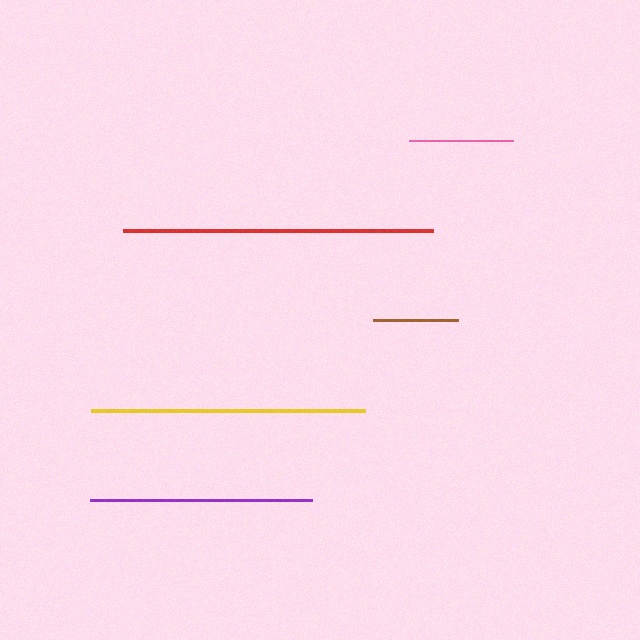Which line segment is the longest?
The red line is the longest at approximately 310 pixels.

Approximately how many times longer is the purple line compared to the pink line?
The purple line is approximately 2.1 times the length of the pink line.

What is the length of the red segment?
The red segment is approximately 310 pixels long.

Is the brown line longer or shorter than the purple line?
The purple line is longer than the brown line.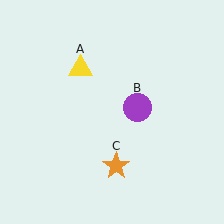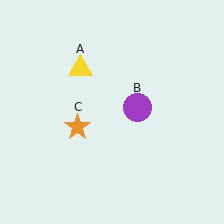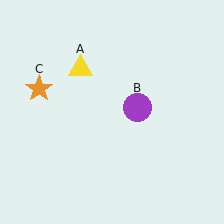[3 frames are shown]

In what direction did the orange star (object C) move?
The orange star (object C) moved up and to the left.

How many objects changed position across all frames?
1 object changed position: orange star (object C).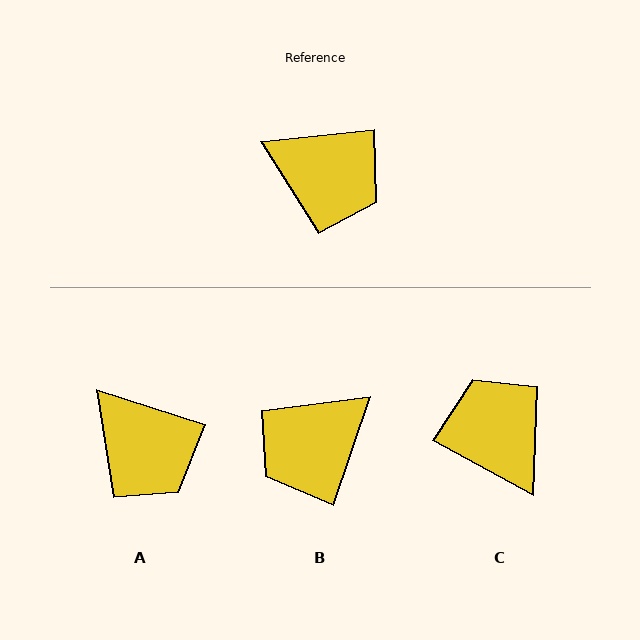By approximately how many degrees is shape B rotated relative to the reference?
Approximately 115 degrees clockwise.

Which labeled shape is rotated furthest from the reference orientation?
C, about 146 degrees away.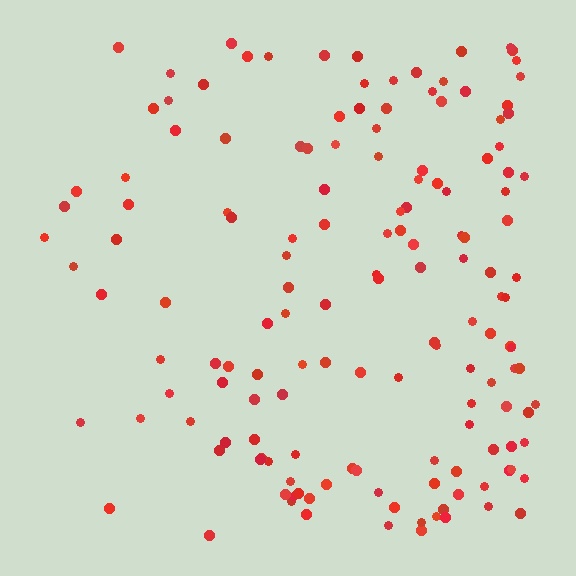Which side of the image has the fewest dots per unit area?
The left.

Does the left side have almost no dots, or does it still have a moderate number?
Still a moderate number, just noticeably fewer than the right.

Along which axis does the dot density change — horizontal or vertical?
Horizontal.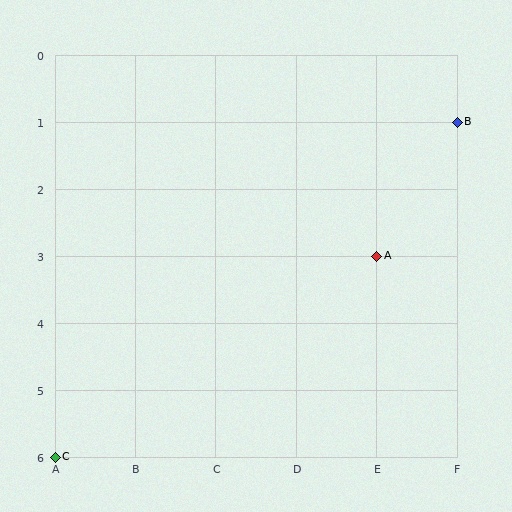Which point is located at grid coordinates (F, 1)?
Point B is at (F, 1).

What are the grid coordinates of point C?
Point C is at grid coordinates (A, 6).